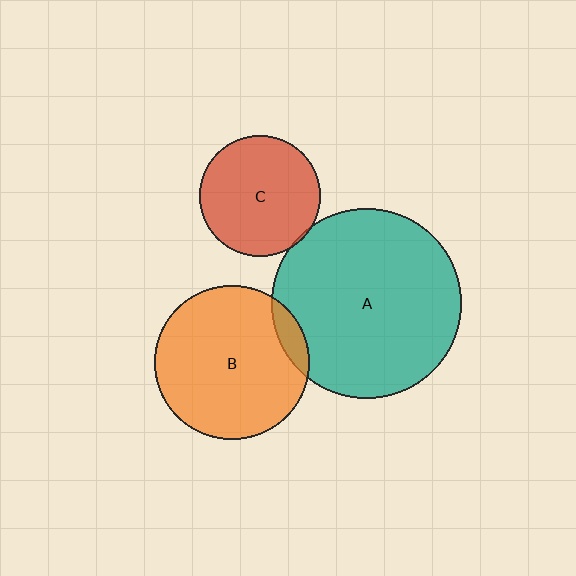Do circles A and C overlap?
Yes.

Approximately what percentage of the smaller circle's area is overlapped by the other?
Approximately 5%.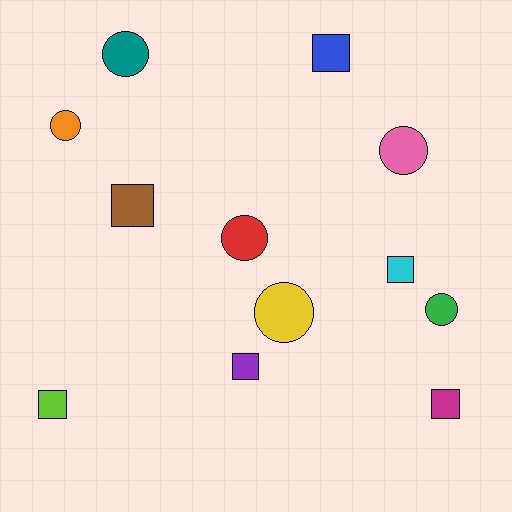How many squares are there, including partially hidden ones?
There are 6 squares.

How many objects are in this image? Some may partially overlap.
There are 12 objects.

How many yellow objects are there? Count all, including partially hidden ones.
There is 1 yellow object.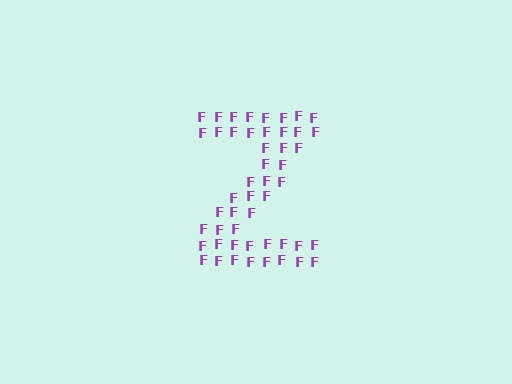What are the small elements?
The small elements are letter F's.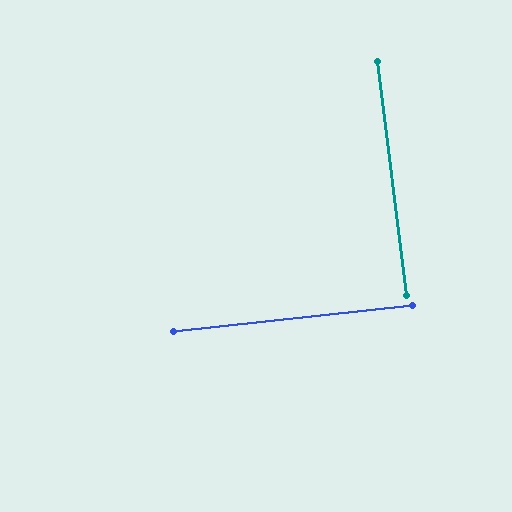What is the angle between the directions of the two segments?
Approximately 89 degrees.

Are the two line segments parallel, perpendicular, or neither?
Perpendicular — they meet at approximately 89°.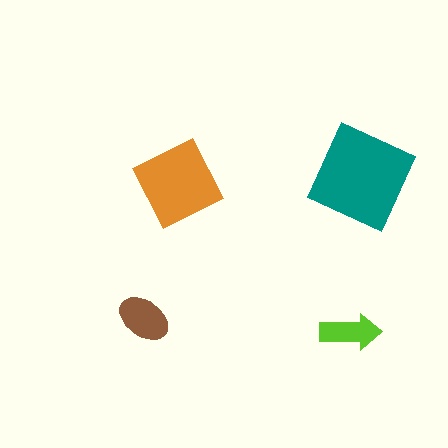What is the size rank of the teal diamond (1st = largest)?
1st.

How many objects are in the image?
There are 4 objects in the image.